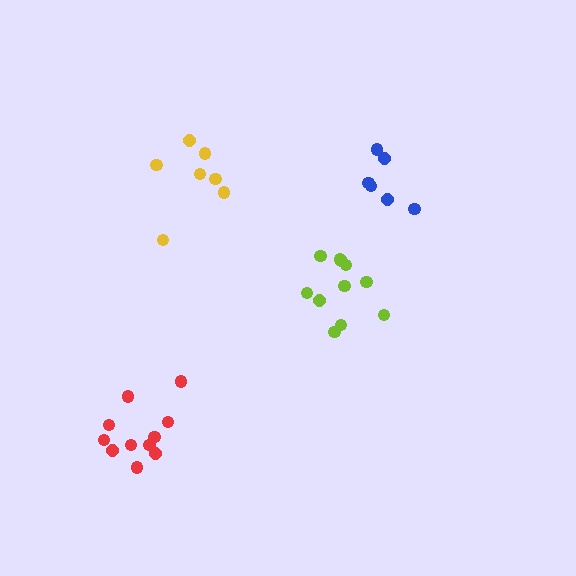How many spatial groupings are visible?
There are 4 spatial groupings.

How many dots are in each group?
Group 1: 11 dots, Group 2: 6 dots, Group 3: 11 dots, Group 4: 7 dots (35 total).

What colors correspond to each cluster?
The clusters are colored: lime, blue, red, yellow.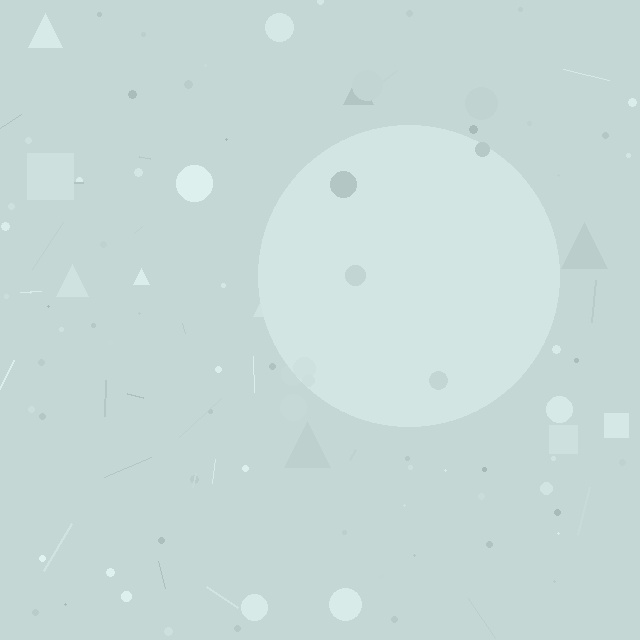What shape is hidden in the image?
A circle is hidden in the image.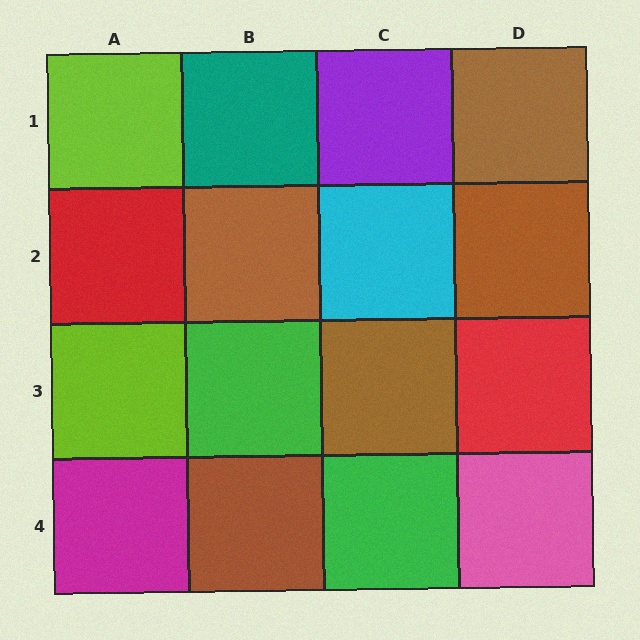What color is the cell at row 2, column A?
Red.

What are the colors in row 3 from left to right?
Lime, green, brown, red.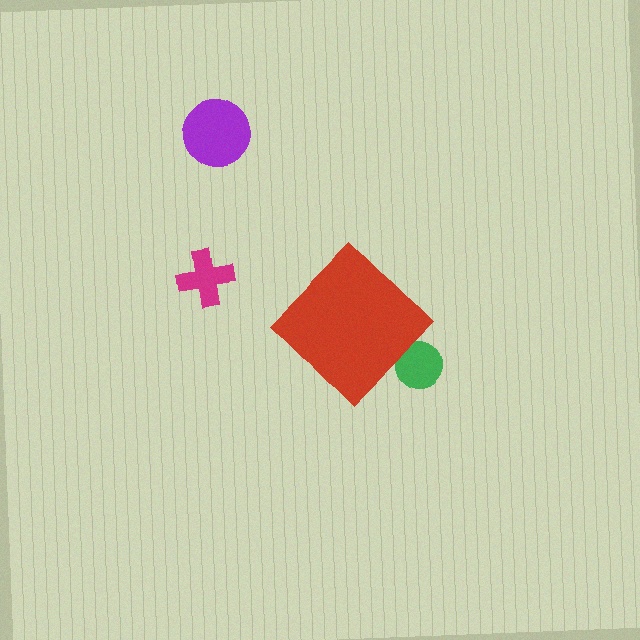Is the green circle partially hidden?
Yes, the green circle is partially hidden behind the red diamond.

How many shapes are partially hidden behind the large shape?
1 shape is partially hidden.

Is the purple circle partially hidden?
No, the purple circle is fully visible.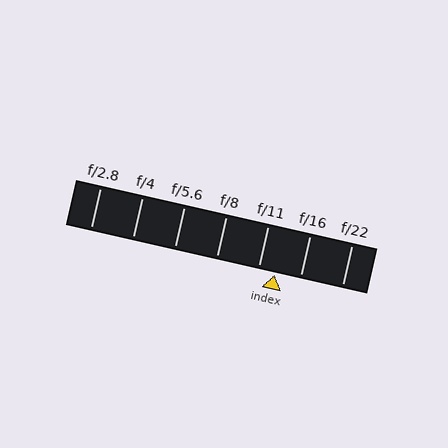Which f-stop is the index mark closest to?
The index mark is closest to f/11.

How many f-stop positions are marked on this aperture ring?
There are 7 f-stop positions marked.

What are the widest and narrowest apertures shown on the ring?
The widest aperture shown is f/2.8 and the narrowest is f/22.